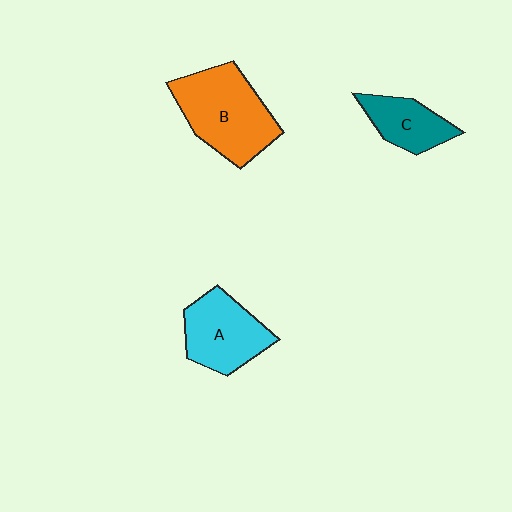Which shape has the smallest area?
Shape C (teal).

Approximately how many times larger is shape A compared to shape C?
Approximately 1.4 times.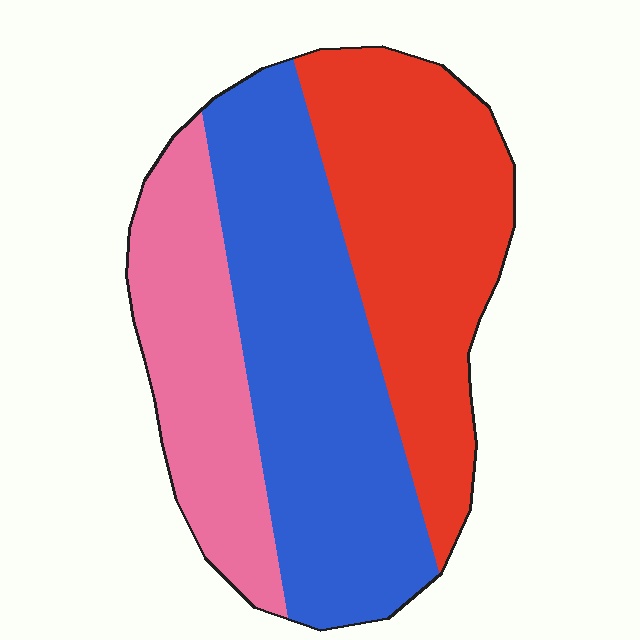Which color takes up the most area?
Blue, at roughly 40%.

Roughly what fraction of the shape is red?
Red covers around 35% of the shape.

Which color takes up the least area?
Pink, at roughly 25%.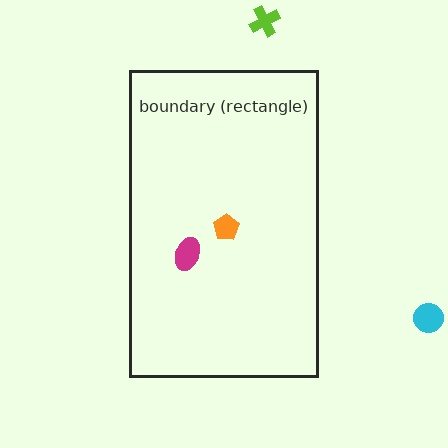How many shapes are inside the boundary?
2 inside, 2 outside.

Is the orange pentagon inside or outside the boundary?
Inside.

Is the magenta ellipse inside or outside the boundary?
Inside.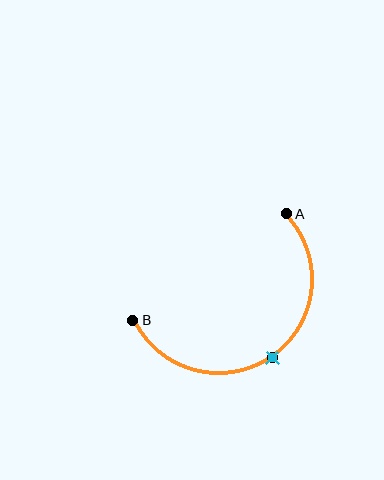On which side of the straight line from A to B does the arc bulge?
The arc bulges below and to the right of the straight line connecting A and B.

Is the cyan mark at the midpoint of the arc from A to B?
Yes. The cyan mark lies on the arc at equal arc-length from both A and B — it is the arc midpoint.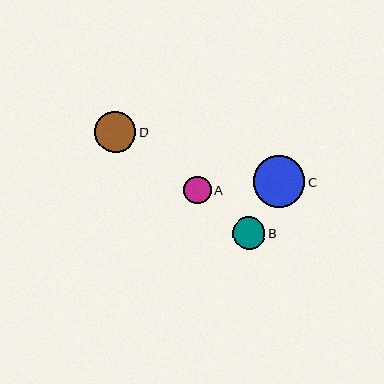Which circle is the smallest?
Circle A is the smallest with a size of approximately 27 pixels.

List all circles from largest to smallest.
From largest to smallest: C, D, B, A.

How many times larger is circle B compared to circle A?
Circle B is approximately 1.2 times the size of circle A.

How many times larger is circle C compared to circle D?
Circle C is approximately 1.2 times the size of circle D.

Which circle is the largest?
Circle C is the largest with a size of approximately 52 pixels.